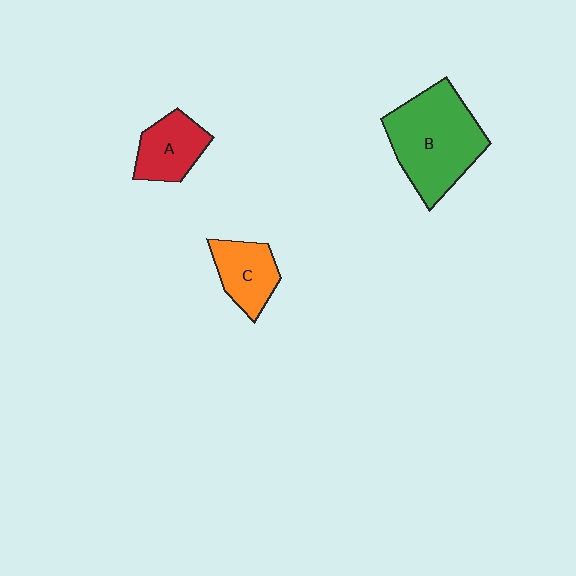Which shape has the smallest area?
Shape C (orange).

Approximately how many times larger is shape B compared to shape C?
Approximately 2.1 times.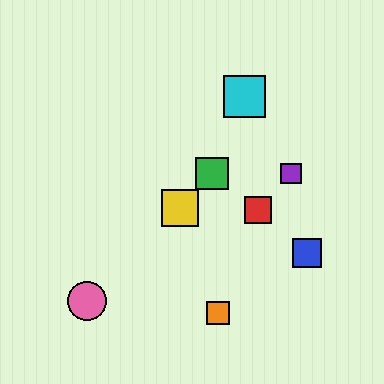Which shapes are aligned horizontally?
The green square, the purple square are aligned horizontally.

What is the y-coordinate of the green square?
The green square is at y≈173.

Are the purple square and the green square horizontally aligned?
Yes, both are at y≈173.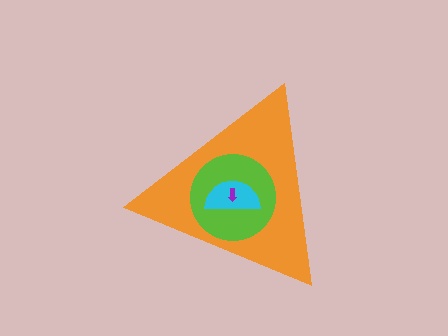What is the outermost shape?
The orange triangle.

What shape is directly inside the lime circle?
The cyan semicircle.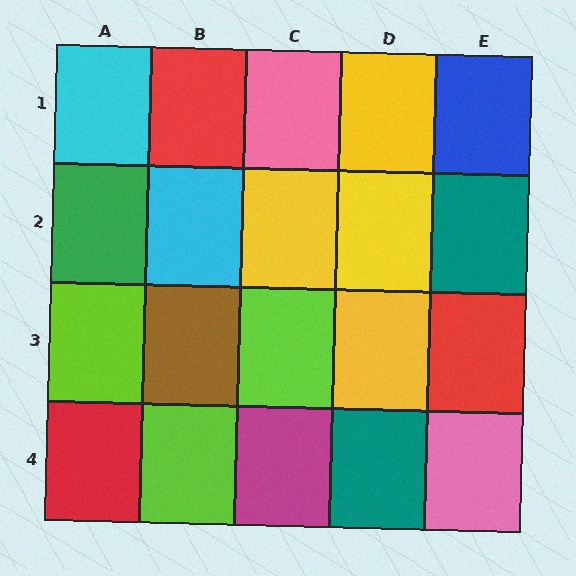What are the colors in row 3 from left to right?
Lime, brown, lime, yellow, red.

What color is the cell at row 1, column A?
Cyan.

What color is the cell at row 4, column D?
Teal.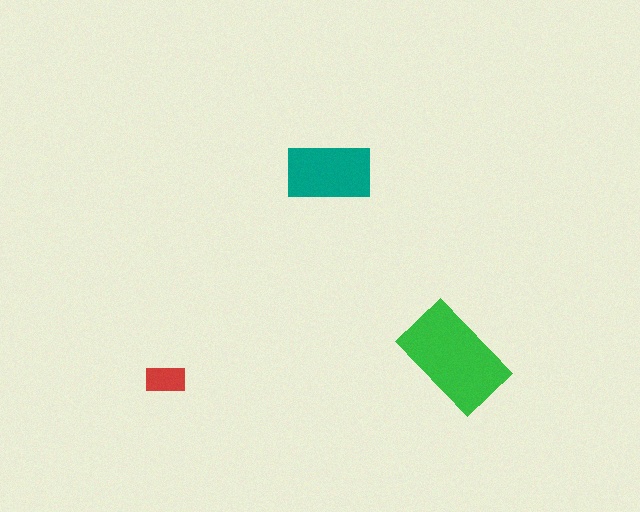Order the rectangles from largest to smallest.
the green one, the teal one, the red one.